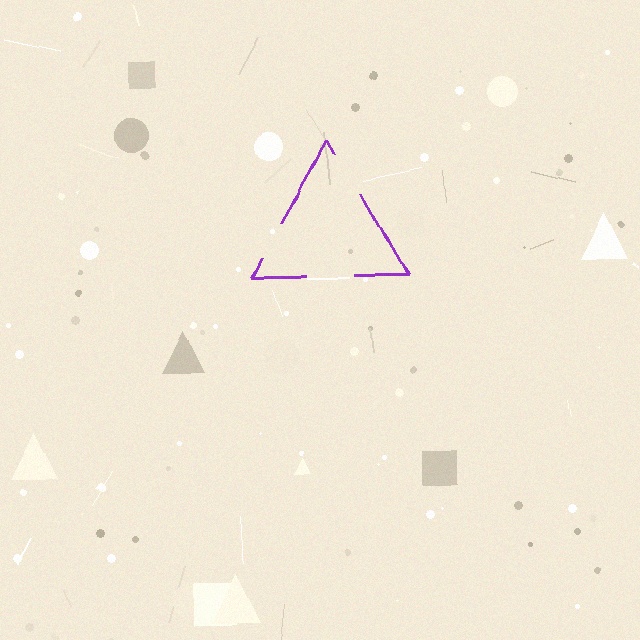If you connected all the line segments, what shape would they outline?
They would outline a triangle.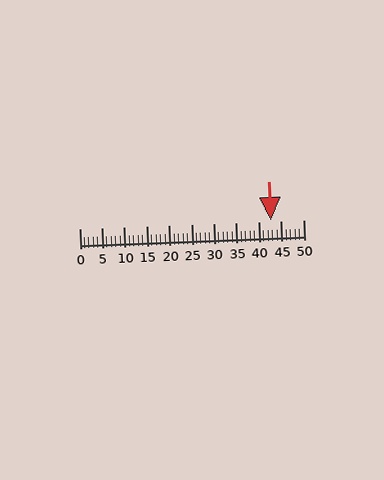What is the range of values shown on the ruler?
The ruler shows values from 0 to 50.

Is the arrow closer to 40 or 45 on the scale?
The arrow is closer to 45.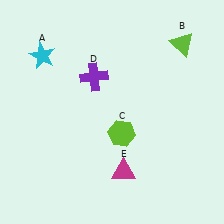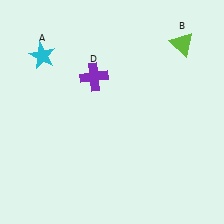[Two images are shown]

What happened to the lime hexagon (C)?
The lime hexagon (C) was removed in Image 2. It was in the bottom-right area of Image 1.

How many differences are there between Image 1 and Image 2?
There are 2 differences between the two images.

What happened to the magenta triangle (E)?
The magenta triangle (E) was removed in Image 2. It was in the bottom-right area of Image 1.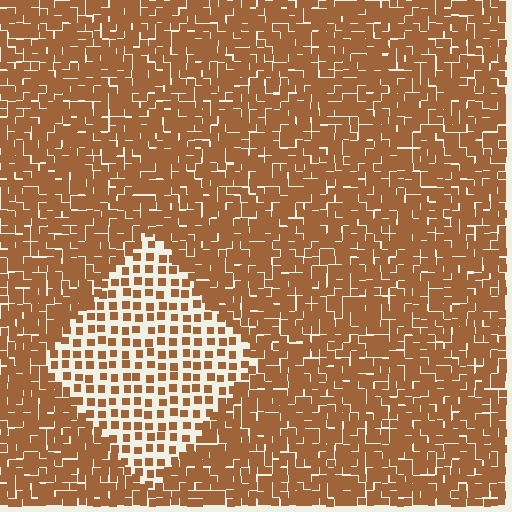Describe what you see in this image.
The image contains small brown elements arranged at two different densities. A diamond-shaped region is visible where the elements are less densely packed than the surrounding area.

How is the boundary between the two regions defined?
The boundary is defined by a change in element density (approximately 2.4x ratio). All elements are the same color, size, and shape.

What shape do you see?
I see a diamond.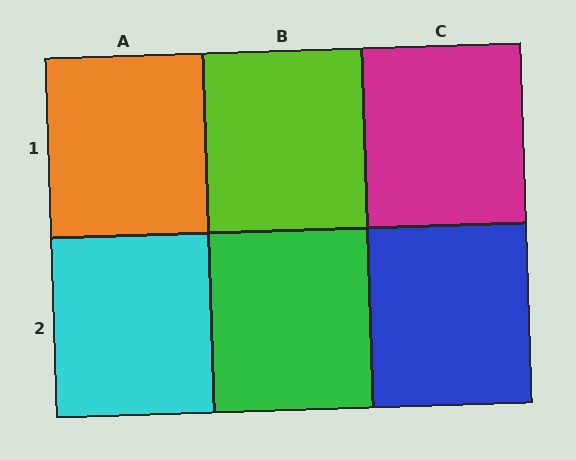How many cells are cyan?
1 cell is cyan.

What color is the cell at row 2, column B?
Green.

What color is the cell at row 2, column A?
Cyan.